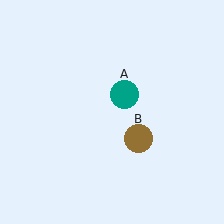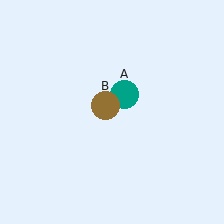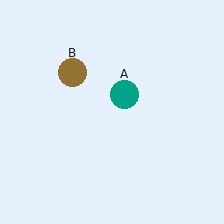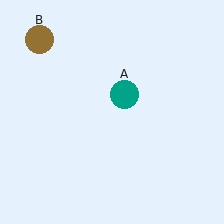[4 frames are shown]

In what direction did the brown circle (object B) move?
The brown circle (object B) moved up and to the left.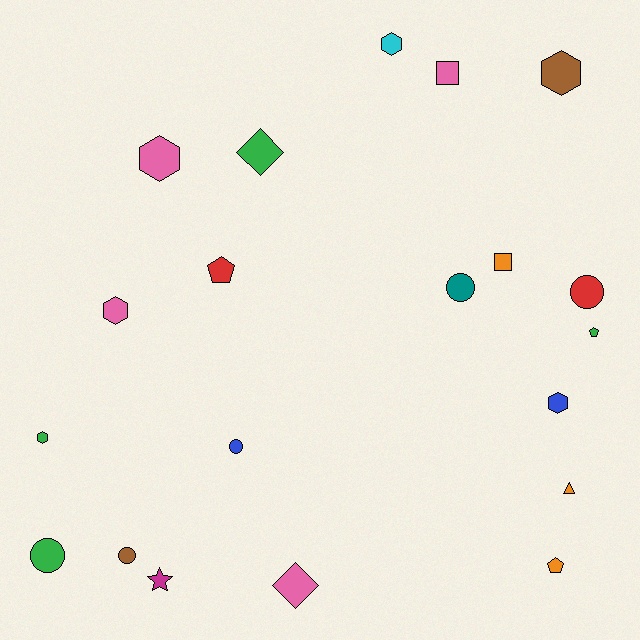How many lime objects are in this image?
There are no lime objects.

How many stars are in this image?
There is 1 star.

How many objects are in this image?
There are 20 objects.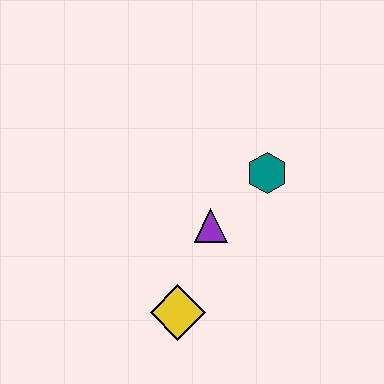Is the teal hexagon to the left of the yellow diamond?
No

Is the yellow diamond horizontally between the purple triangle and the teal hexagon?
No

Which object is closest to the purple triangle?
The teal hexagon is closest to the purple triangle.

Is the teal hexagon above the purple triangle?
Yes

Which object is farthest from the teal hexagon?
The yellow diamond is farthest from the teal hexagon.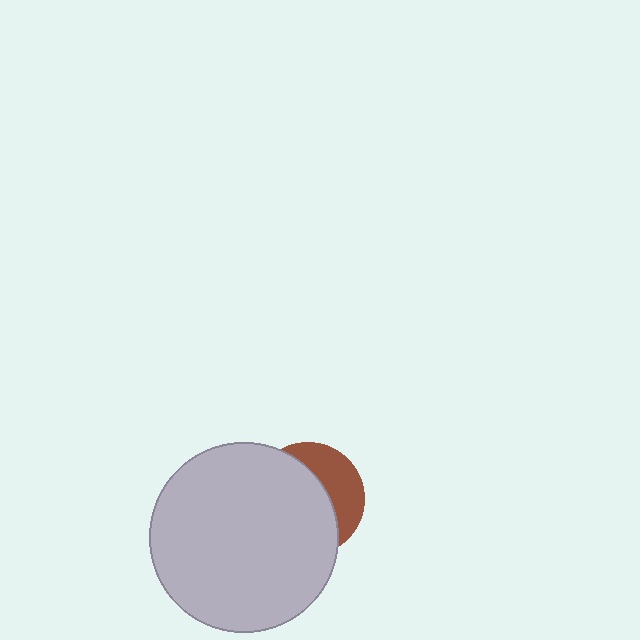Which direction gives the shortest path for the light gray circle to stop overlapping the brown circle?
Moving left gives the shortest separation.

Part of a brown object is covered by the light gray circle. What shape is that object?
It is a circle.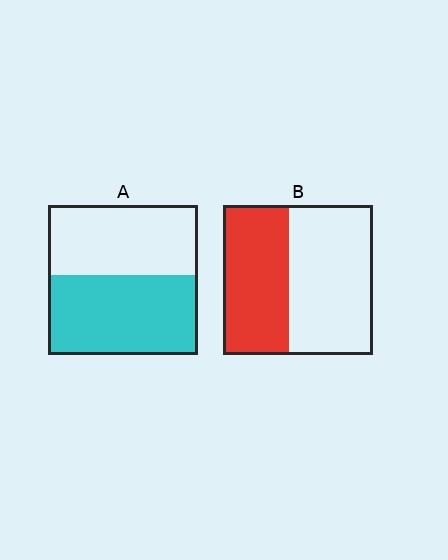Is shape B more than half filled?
No.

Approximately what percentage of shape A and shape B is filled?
A is approximately 55% and B is approximately 45%.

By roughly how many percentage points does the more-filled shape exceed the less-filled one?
By roughly 10 percentage points (A over B).